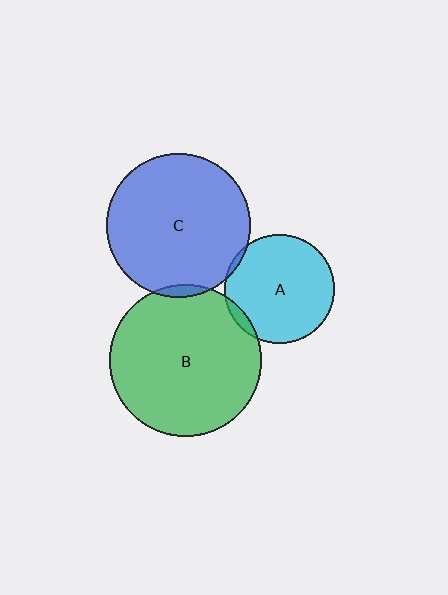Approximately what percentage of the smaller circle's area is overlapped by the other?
Approximately 5%.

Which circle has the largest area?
Circle B (green).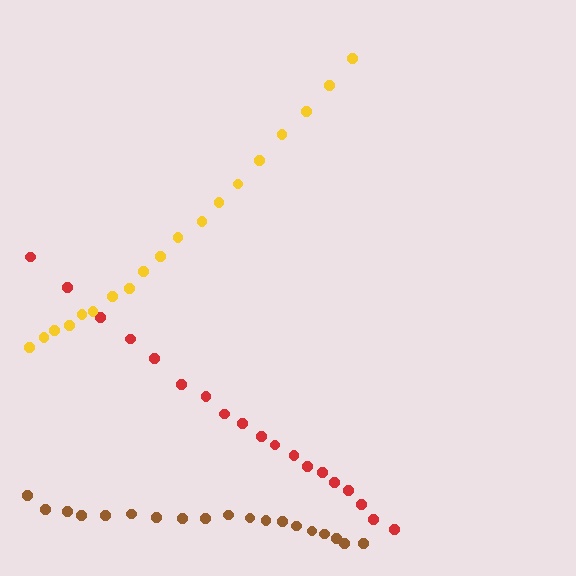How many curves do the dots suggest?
There are 3 distinct paths.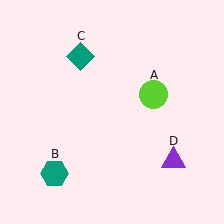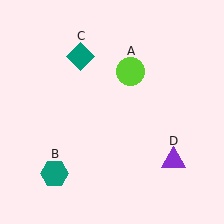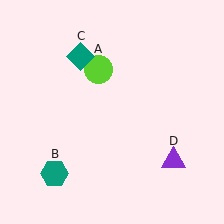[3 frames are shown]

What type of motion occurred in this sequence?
The lime circle (object A) rotated counterclockwise around the center of the scene.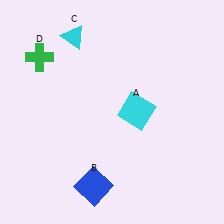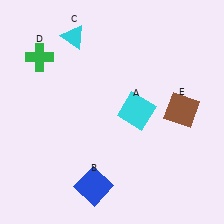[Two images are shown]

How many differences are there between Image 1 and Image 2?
There is 1 difference between the two images.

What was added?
A brown square (E) was added in Image 2.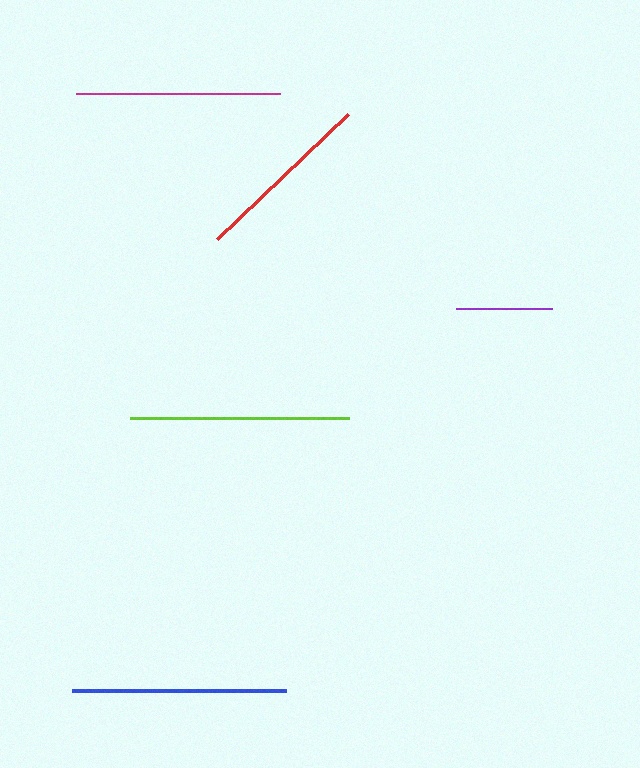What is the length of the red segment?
The red segment is approximately 181 pixels long.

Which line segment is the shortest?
The purple line is the shortest at approximately 96 pixels.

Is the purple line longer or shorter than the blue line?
The blue line is longer than the purple line.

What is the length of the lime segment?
The lime segment is approximately 219 pixels long.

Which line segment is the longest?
The lime line is the longest at approximately 219 pixels.